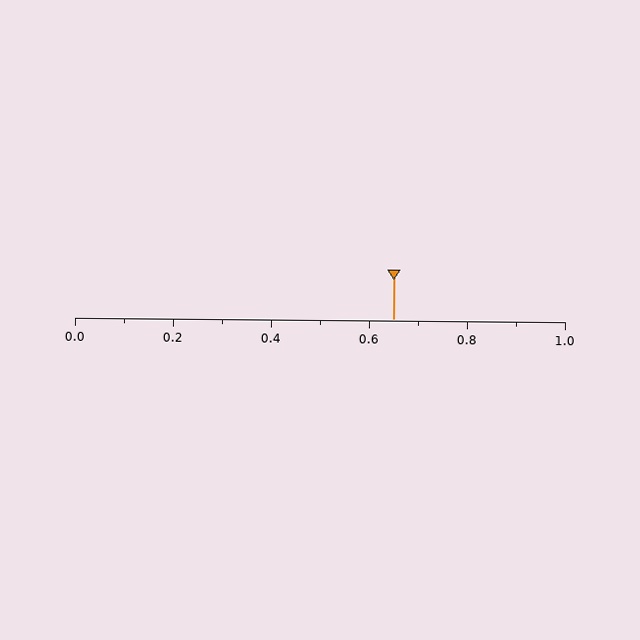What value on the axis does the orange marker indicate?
The marker indicates approximately 0.65.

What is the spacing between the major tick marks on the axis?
The major ticks are spaced 0.2 apart.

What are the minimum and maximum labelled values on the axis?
The axis runs from 0.0 to 1.0.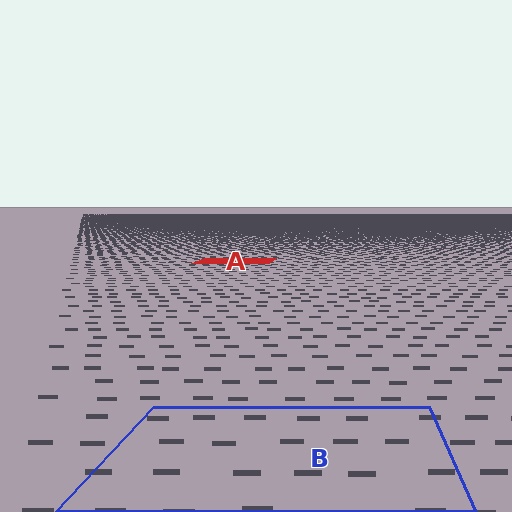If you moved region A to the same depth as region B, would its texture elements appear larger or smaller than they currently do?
They would appear larger. At a closer depth, the same texture elements are projected at a bigger on-screen size.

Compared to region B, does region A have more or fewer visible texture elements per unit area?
Region A has more texture elements per unit area — they are packed more densely because it is farther away.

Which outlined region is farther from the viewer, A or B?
Region A is farther from the viewer — the texture elements inside it appear smaller and more densely packed.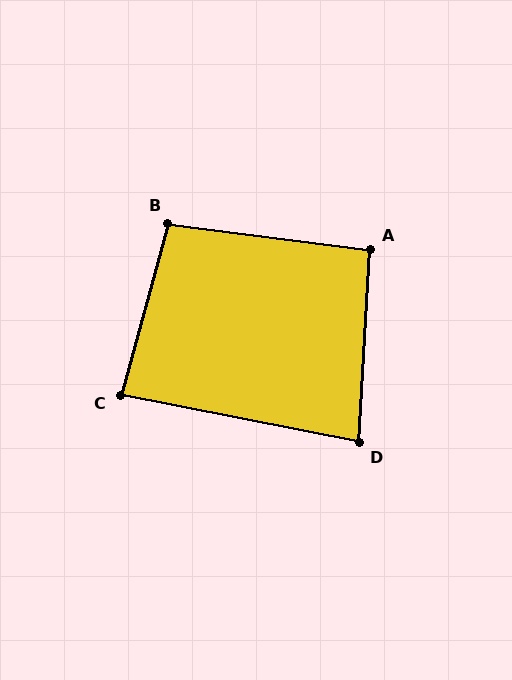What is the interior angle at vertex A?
Approximately 94 degrees (approximately right).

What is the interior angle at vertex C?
Approximately 86 degrees (approximately right).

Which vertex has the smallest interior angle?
D, at approximately 82 degrees.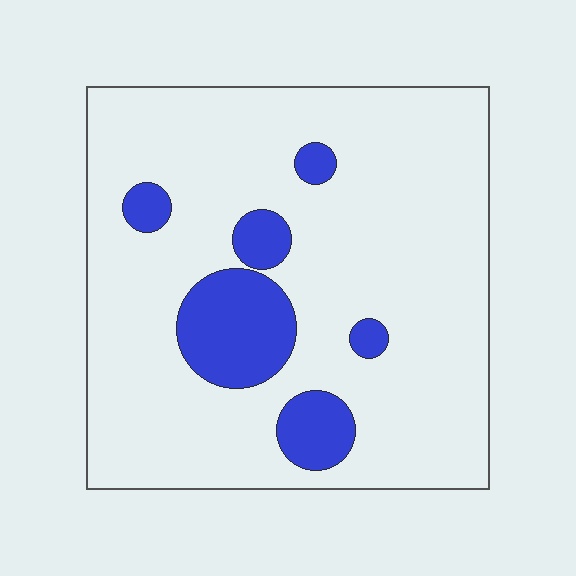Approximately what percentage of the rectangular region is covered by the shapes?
Approximately 15%.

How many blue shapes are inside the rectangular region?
6.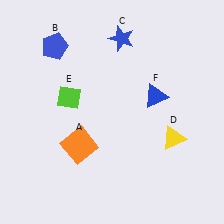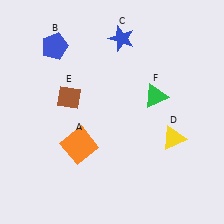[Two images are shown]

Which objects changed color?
E changed from lime to brown. F changed from blue to green.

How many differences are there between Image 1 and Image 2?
There are 2 differences between the two images.